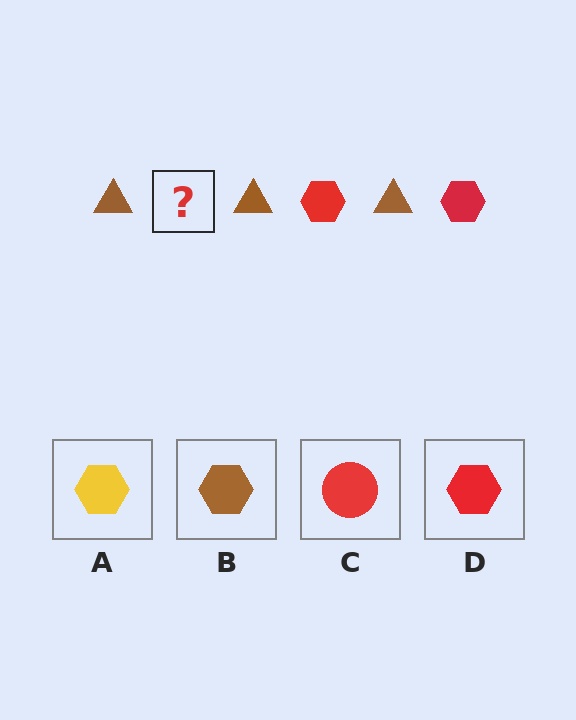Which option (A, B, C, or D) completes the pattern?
D.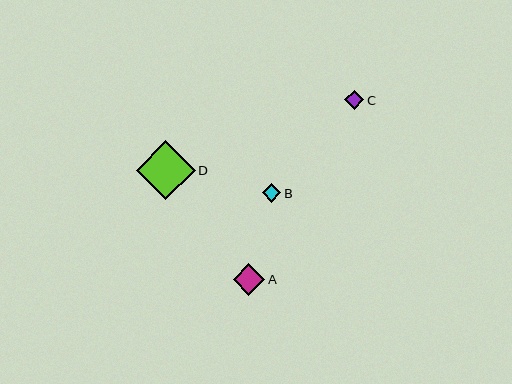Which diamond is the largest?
Diamond D is the largest with a size of approximately 59 pixels.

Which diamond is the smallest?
Diamond B is the smallest with a size of approximately 18 pixels.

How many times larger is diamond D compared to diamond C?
Diamond D is approximately 3.0 times the size of diamond C.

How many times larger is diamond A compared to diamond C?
Diamond A is approximately 1.6 times the size of diamond C.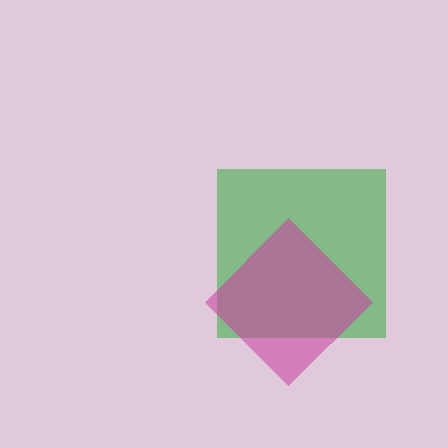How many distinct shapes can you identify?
There are 2 distinct shapes: a green square, a magenta diamond.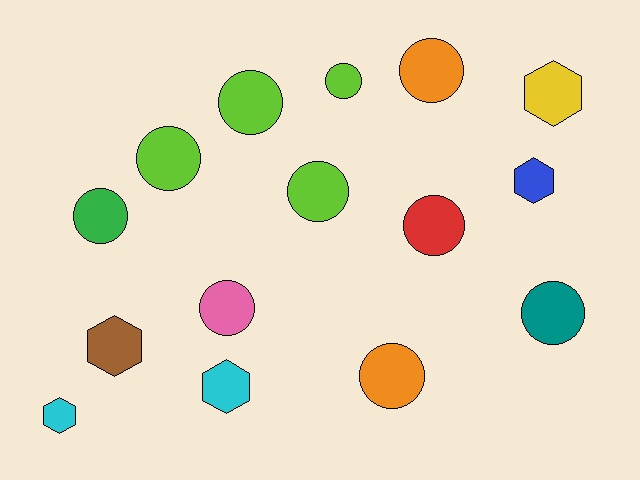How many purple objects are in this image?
There are no purple objects.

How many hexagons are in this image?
There are 5 hexagons.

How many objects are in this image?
There are 15 objects.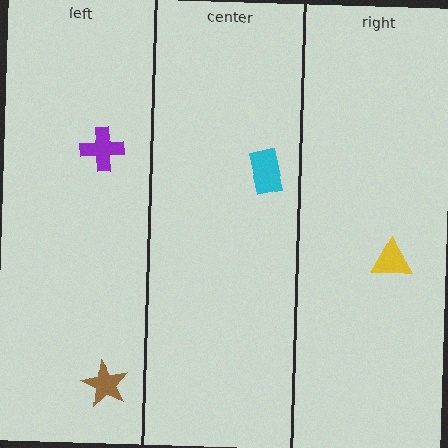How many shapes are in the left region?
2.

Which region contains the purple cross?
The left region.